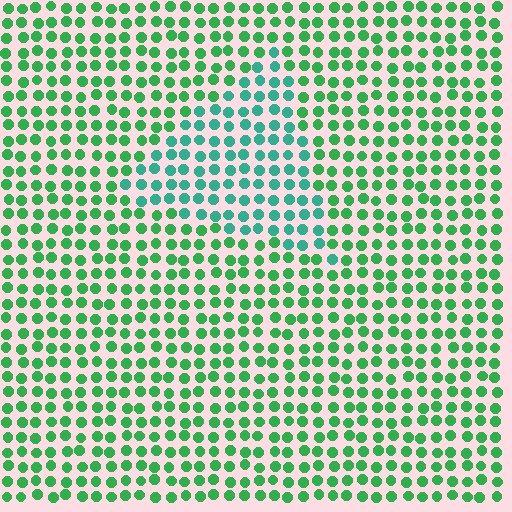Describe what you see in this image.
The image is filled with small green elements in a uniform arrangement. A triangle-shaped region is visible where the elements are tinted to a slightly different hue, forming a subtle color boundary.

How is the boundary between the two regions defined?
The boundary is defined purely by a slight shift in hue (about 31 degrees). Spacing, size, and orientation are identical on both sides.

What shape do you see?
I see a triangle.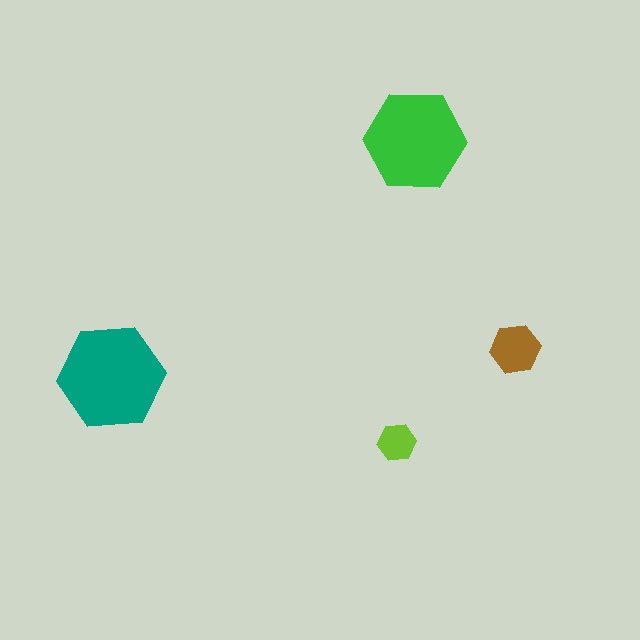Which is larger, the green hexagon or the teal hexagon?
The teal one.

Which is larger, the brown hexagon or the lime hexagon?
The brown one.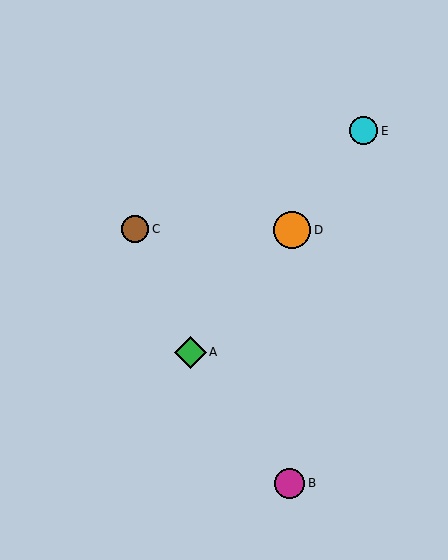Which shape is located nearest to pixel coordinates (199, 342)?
The green diamond (labeled A) at (191, 352) is nearest to that location.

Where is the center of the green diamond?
The center of the green diamond is at (191, 352).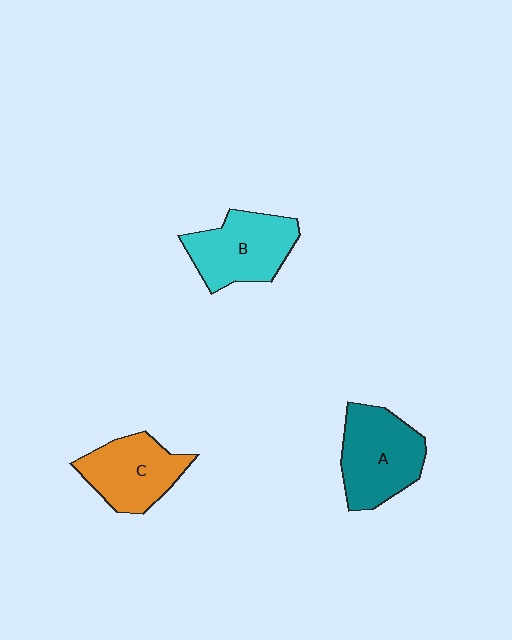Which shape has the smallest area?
Shape C (orange).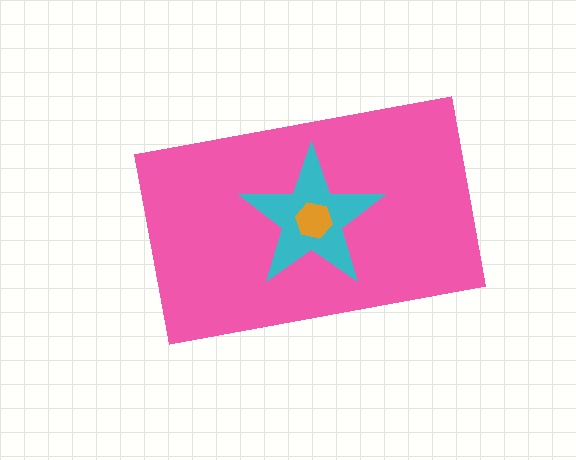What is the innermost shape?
The orange hexagon.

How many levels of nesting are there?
3.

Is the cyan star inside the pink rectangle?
Yes.